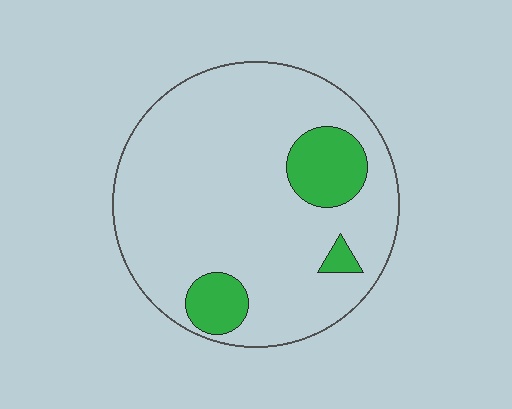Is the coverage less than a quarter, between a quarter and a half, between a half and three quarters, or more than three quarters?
Less than a quarter.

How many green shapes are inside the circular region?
3.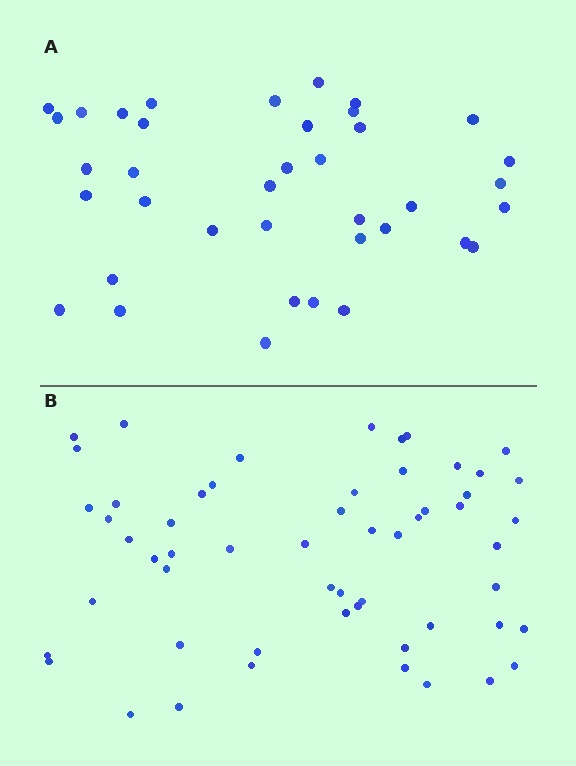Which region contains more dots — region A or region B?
Region B (the bottom region) has more dots.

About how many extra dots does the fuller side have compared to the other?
Region B has approximately 20 more dots than region A.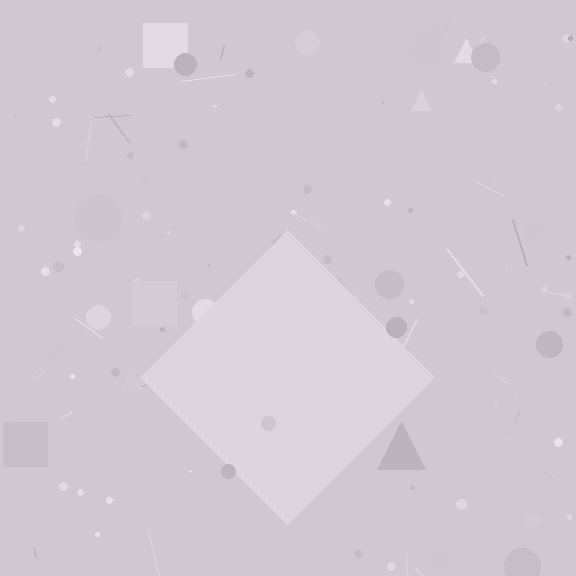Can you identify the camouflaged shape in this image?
The camouflaged shape is a diamond.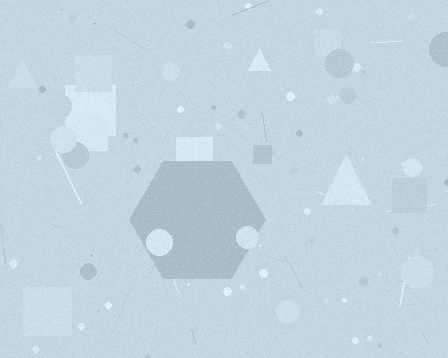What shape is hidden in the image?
A hexagon is hidden in the image.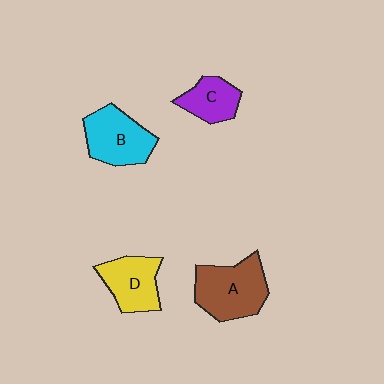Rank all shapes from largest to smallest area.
From largest to smallest: A (brown), B (cyan), D (yellow), C (purple).